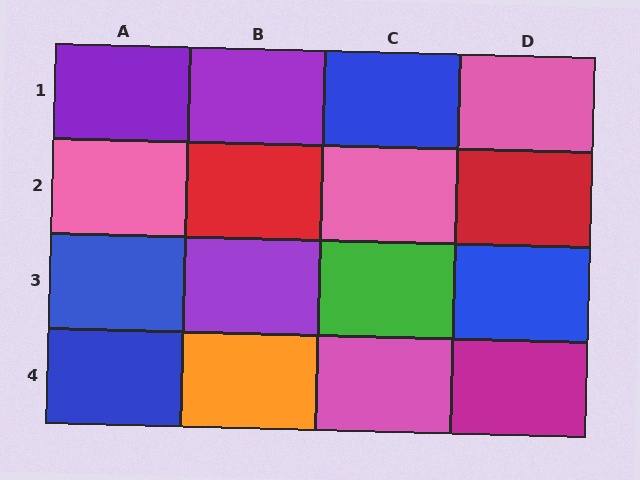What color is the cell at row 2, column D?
Red.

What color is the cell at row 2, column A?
Pink.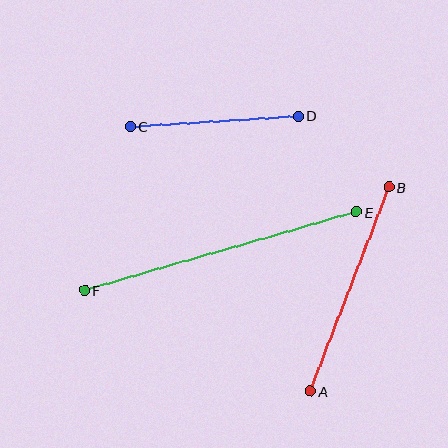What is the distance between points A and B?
The distance is approximately 219 pixels.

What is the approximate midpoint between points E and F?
The midpoint is at approximately (221, 251) pixels.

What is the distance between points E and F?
The distance is approximately 283 pixels.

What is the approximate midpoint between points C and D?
The midpoint is at approximately (214, 121) pixels.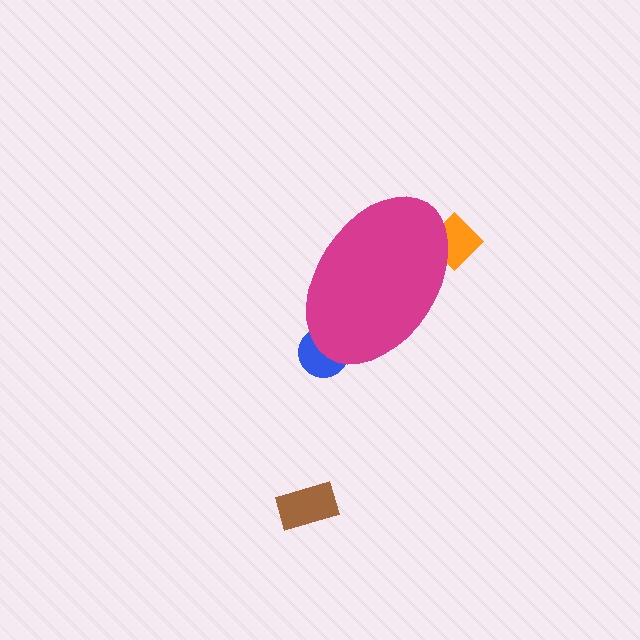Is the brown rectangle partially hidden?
No, the brown rectangle is fully visible.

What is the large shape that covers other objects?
A magenta ellipse.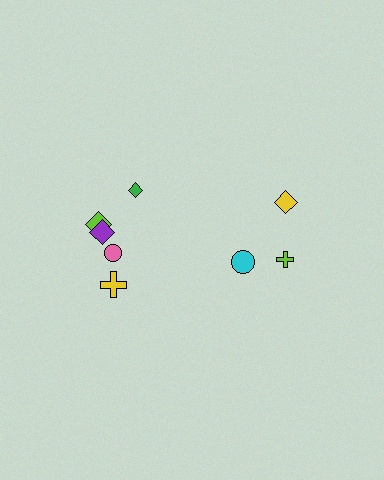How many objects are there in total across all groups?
There are 8 objects.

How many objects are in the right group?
There are 3 objects.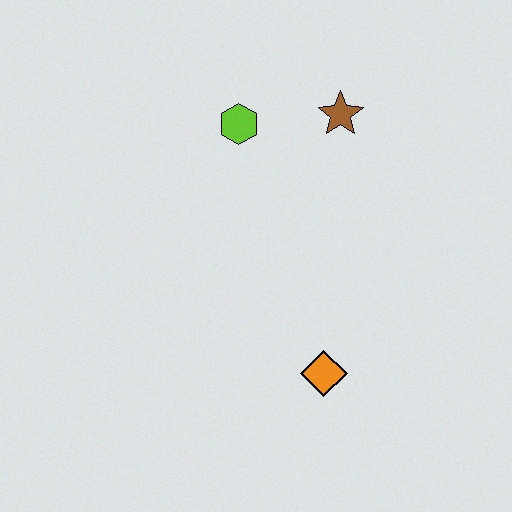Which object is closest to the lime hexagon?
The brown star is closest to the lime hexagon.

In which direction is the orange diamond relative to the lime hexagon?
The orange diamond is below the lime hexagon.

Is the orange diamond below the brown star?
Yes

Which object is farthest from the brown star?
The orange diamond is farthest from the brown star.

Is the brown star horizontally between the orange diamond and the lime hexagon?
No